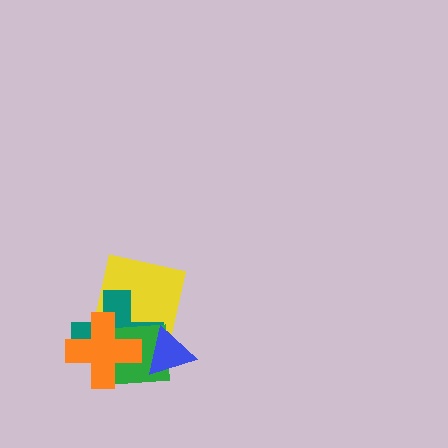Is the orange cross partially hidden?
No, no other shape covers it.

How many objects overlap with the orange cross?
3 objects overlap with the orange cross.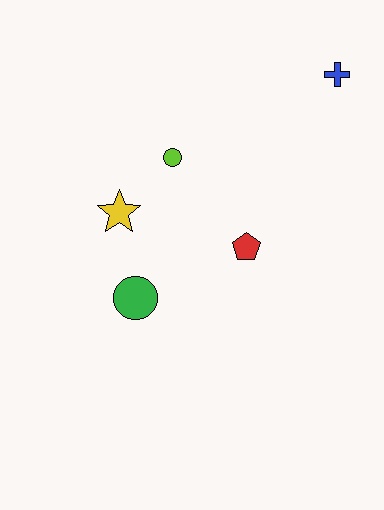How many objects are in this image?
There are 5 objects.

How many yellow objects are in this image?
There is 1 yellow object.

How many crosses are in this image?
There is 1 cross.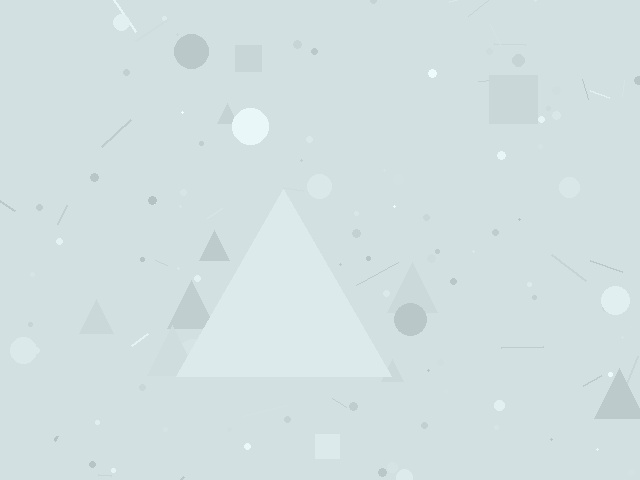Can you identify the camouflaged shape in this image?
The camouflaged shape is a triangle.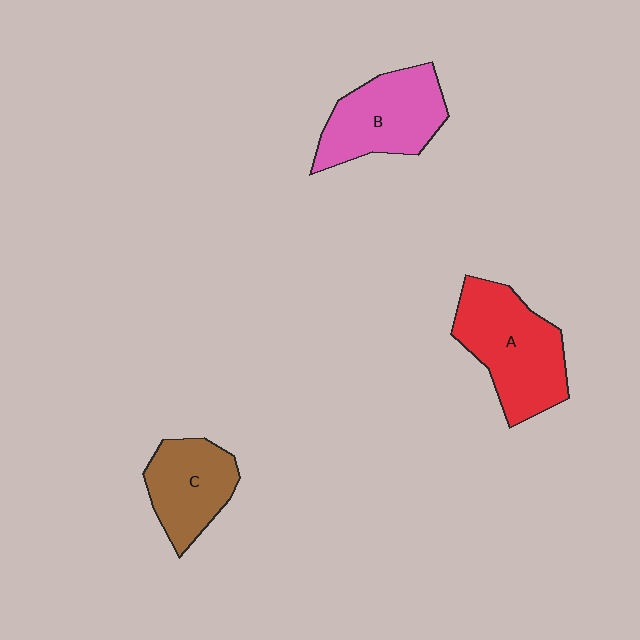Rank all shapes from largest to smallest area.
From largest to smallest: A (red), B (pink), C (brown).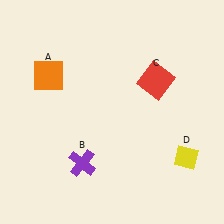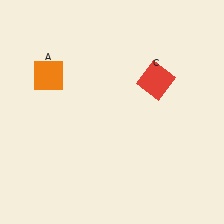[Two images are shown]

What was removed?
The yellow diamond (D), the purple cross (B) were removed in Image 2.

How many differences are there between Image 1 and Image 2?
There are 2 differences between the two images.